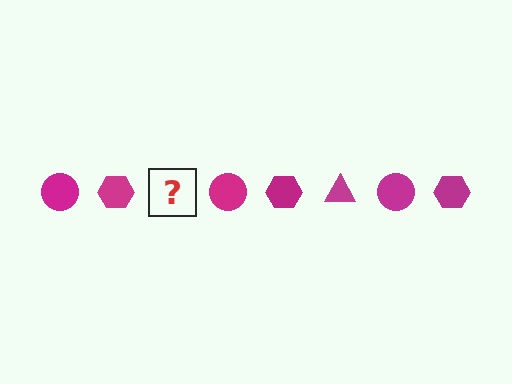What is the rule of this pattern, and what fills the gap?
The rule is that the pattern cycles through circle, hexagon, triangle shapes in magenta. The gap should be filled with a magenta triangle.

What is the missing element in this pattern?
The missing element is a magenta triangle.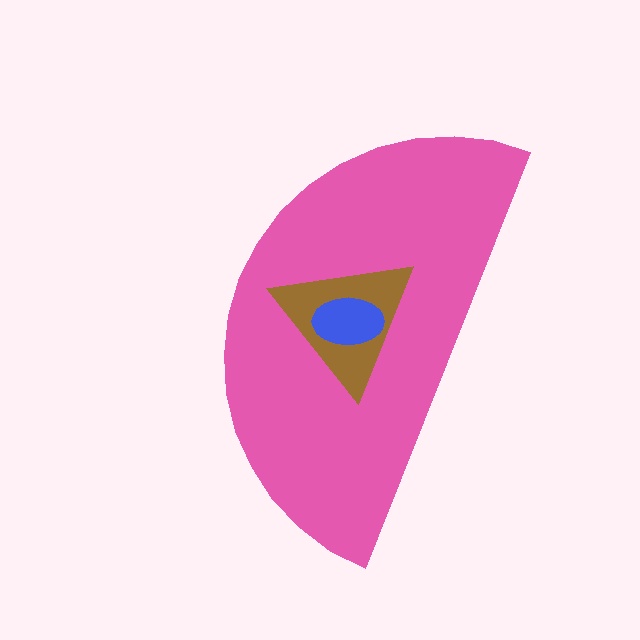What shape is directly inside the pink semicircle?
The brown triangle.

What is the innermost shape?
The blue ellipse.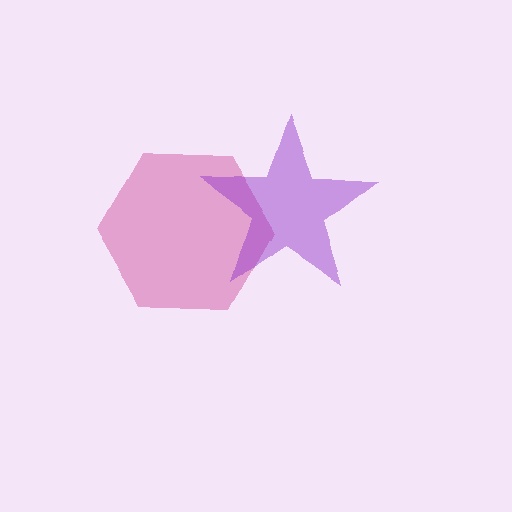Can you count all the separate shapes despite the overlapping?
Yes, there are 2 separate shapes.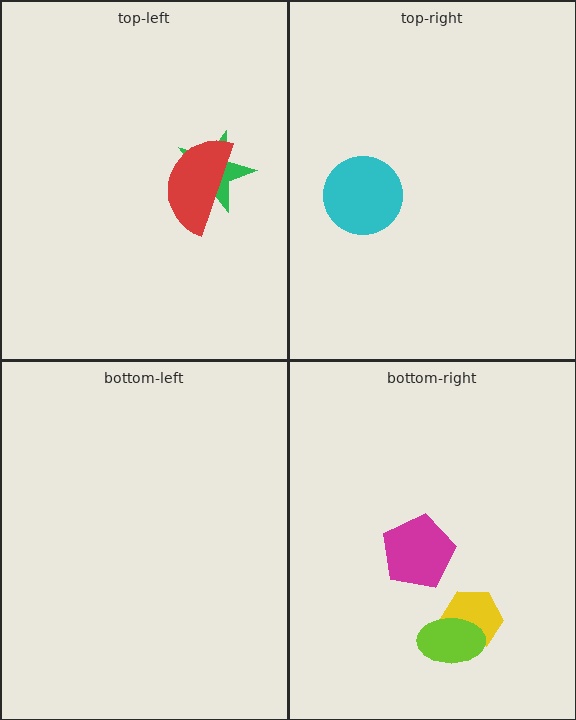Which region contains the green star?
The top-left region.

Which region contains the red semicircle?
The top-left region.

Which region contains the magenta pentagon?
The bottom-right region.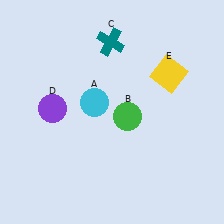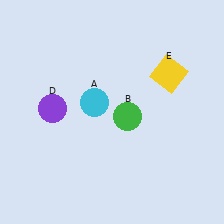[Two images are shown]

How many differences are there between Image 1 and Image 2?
There is 1 difference between the two images.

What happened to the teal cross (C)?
The teal cross (C) was removed in Image 2. It was in the top-left area of Image 1.